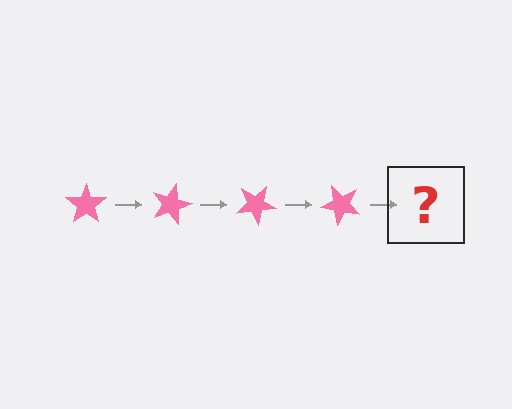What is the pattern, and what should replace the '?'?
The pattern is that the star rotates 15 degrees each step. The '?' should be a pink star rotated 60 degrees.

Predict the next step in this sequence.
The next step is a pink star rotated 60 degrees.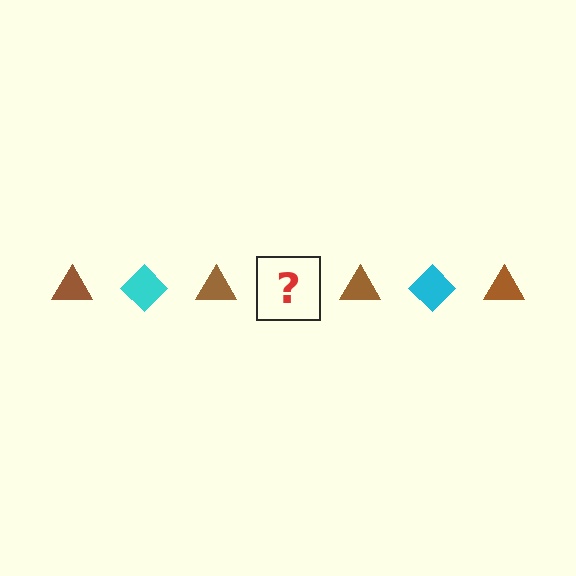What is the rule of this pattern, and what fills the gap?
The rule is that the pattern alternates between brown triangle and cyan diamond. The gap should be filled with a cyan diamond.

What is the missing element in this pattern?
The missing element is a cyan diamond.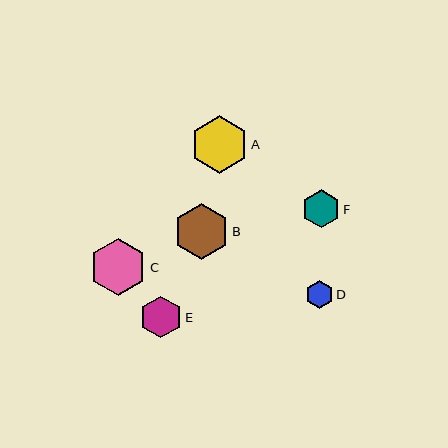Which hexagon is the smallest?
Hexagon D is the smallest with a size of approximately 28 pixels.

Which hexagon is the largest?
Hexagon A is the largest with a size of approximately 58 pixels.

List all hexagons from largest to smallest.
From largest to smallest: A, C, B, E, F, D.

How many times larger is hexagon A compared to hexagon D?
Hexagon A is approximately 2.1 times the size of hexagon D.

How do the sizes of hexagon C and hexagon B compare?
Hexagon C and hexagon B are approximately the same size.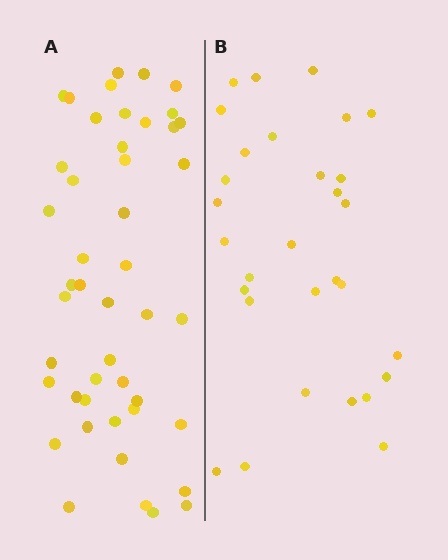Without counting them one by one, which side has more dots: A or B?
Region A (the left region) has more dots.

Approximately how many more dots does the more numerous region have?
Region A has approximately 15 more dots than region B.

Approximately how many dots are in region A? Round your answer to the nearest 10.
About 50 dots. (The exact count is 46, which rounds to 50.)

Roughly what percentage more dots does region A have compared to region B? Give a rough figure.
About 55% more.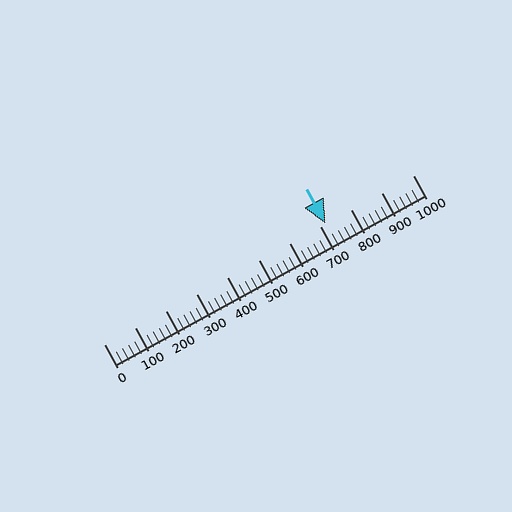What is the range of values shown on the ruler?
The ruler shows values from 0 to 1000.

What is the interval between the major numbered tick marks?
The major tick marks are spaced 100 units apart.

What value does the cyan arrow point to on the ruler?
The cyan arrow points to approximately 718.